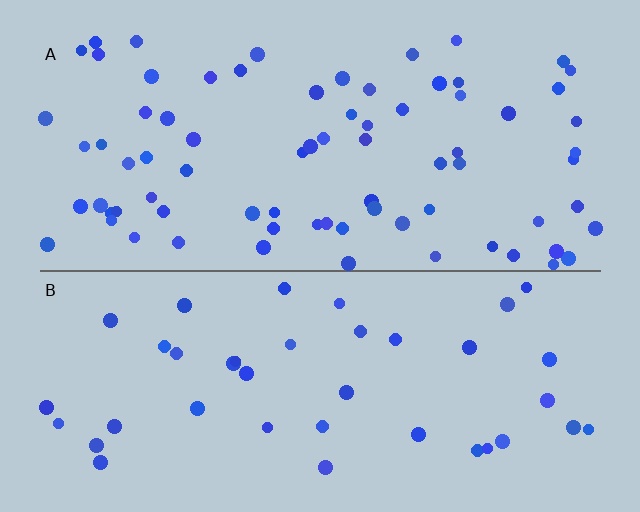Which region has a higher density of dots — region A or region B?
A (the top).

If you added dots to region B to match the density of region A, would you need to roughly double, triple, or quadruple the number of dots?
Approximately double.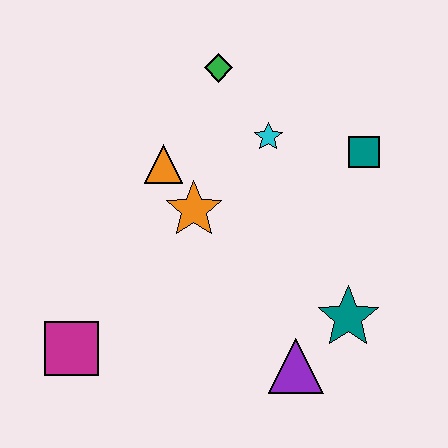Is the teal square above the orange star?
Yes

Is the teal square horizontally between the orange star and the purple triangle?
No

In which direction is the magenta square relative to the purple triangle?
The magenta square is to the left of the purple triangle.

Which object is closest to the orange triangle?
The orange star is closest to the orange triangle.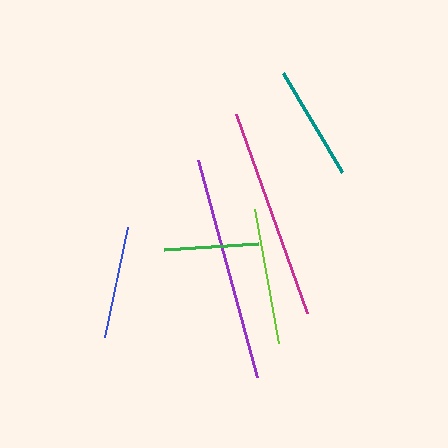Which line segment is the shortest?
The green line is the shortest at approximately 94 pixels.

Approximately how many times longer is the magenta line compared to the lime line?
The magenta line is approximately 1.5 times the length of the lime line.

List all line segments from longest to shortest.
From longest to shortest: purple, magenta, lime, teal, blue, green.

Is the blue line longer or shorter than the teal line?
The teal line is longer than the blue line.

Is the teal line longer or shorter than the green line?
The teal line is longer than the green line.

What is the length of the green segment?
The green segment is approximately 94 pixels long.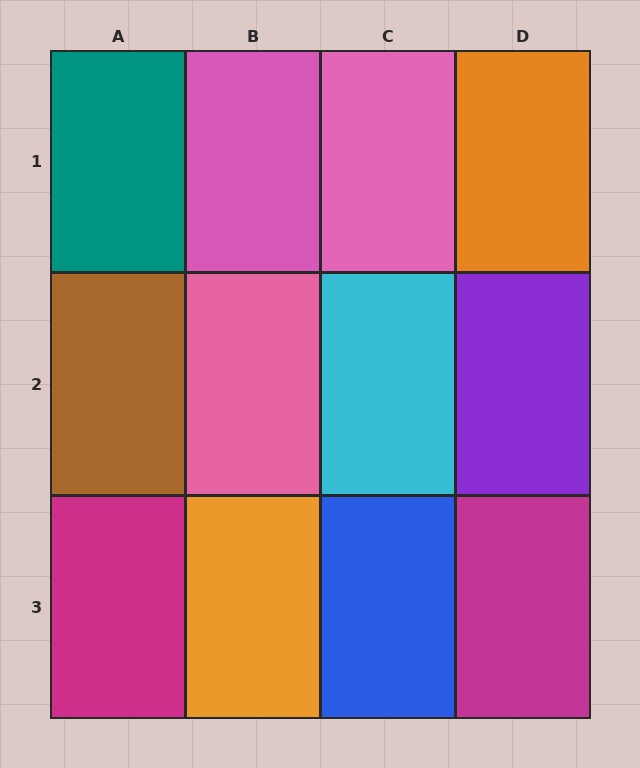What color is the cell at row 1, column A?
Teal.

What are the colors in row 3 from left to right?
Magenta, orange, blue, magenta.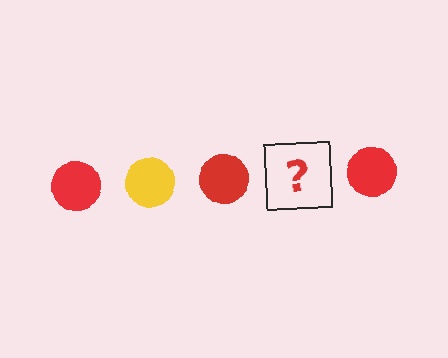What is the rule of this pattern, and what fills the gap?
The rule is that the pattern cycles through red, yellow circles. The gap should be filled with a yellow circle.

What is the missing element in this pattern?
The missing element is a yellow circle.